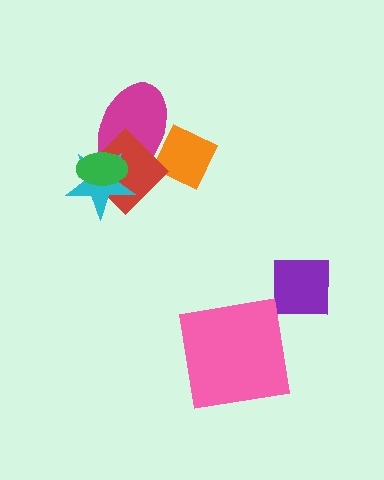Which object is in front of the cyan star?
The green ellipse is in front of the cyan star.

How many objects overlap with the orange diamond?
2 objects overlap with the orange diamond.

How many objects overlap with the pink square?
0 objects overlap with the pink square.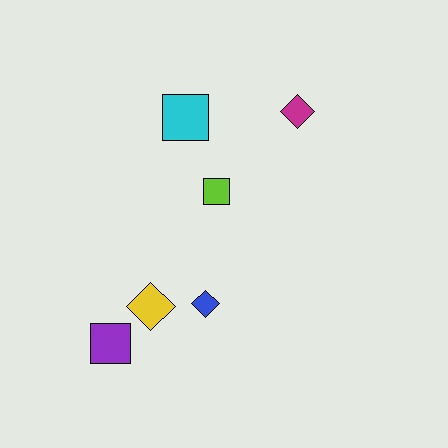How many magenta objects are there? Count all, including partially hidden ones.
There is 1 magenta object.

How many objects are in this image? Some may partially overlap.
There are 6 objects.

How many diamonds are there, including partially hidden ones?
There are 3 diamonds.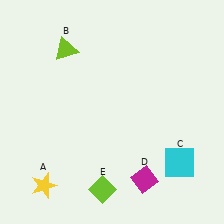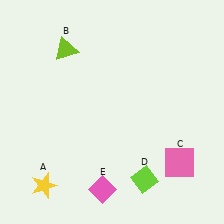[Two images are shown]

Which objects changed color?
C changed from cyan to pink. D changed from magenta to lime. E changed from lime to pink.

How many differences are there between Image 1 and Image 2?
There are 3 differences between the two images.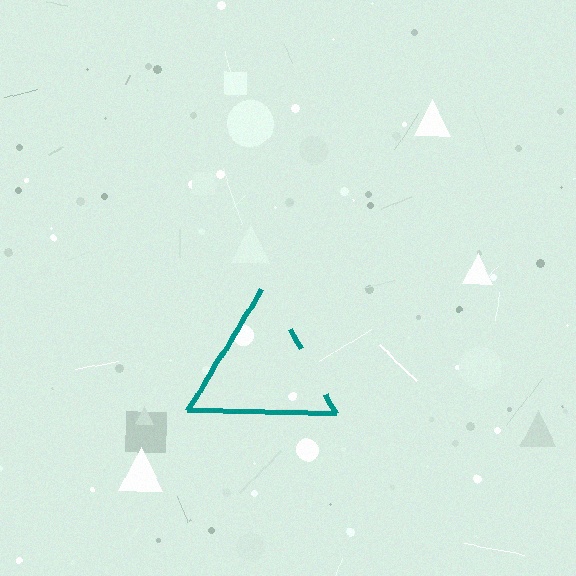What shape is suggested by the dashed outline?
The dashed outline suggests a triangle.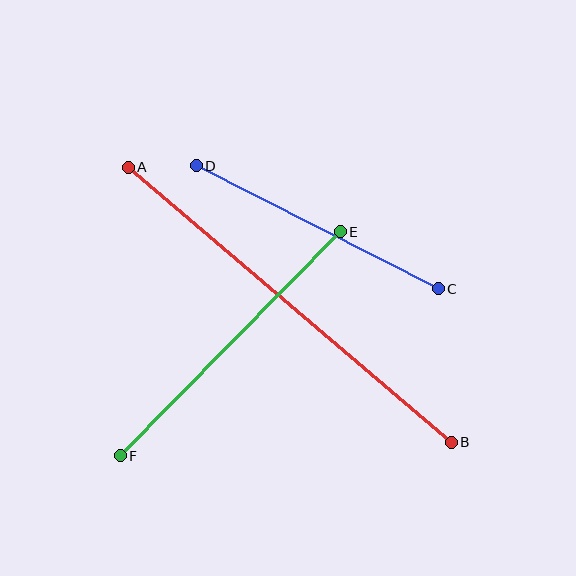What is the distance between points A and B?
The distance is approximately 424 pixels.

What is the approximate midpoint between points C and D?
The midpoint is at approximately (317, 227) pixels.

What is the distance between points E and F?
The distance is approximately 314 pixels.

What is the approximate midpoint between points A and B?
The midpoint is at approximately (290, 305) pixels.